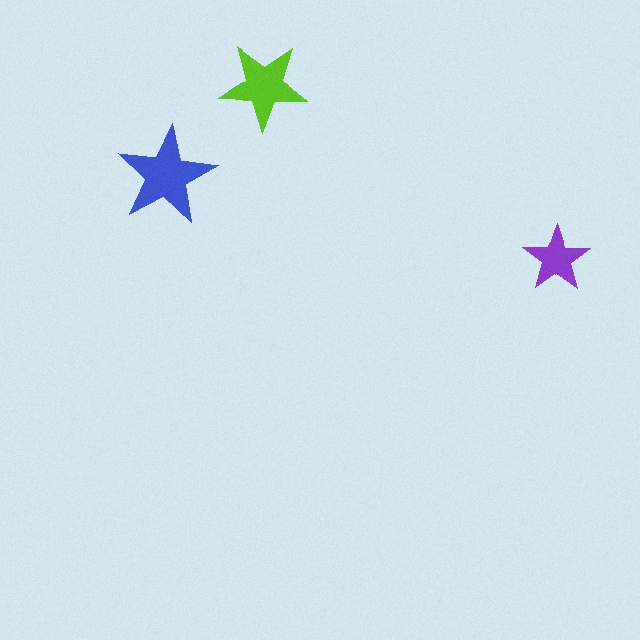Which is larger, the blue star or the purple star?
The blue one.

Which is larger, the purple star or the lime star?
The lime one.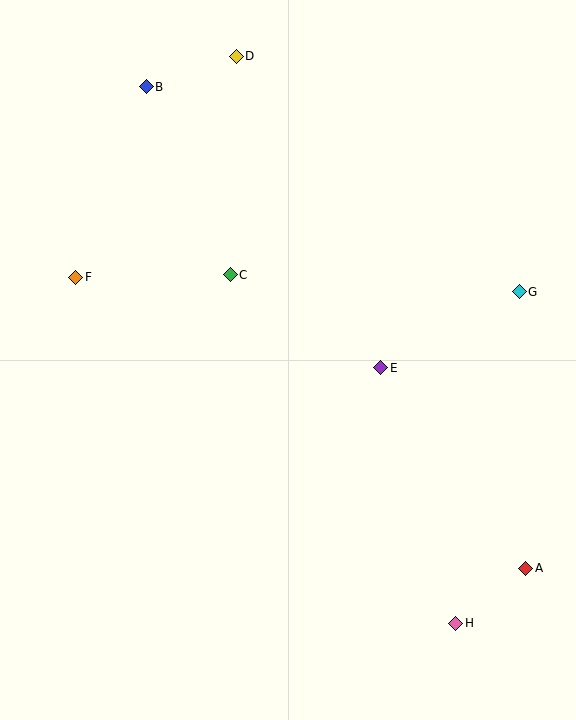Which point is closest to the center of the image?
Point E at (381, 368) is closest to the center.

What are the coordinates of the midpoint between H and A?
The midpoint between H and A is at (491, 596).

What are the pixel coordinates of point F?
Point F is at (76, 277).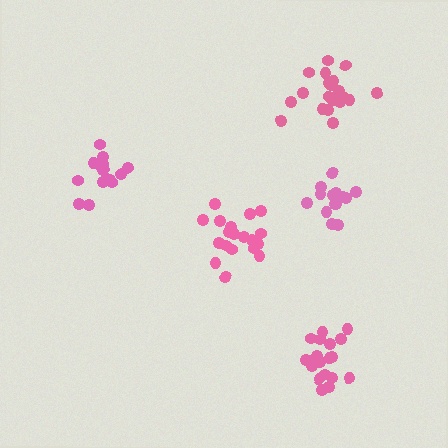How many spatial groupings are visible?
There are 5 spatial groupings.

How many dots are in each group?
Group 1: 20 dots, Group 2: 19 dots, Group 3: 21 dots, Group 4: 16 dots, Group 5: 16 dots (92 total).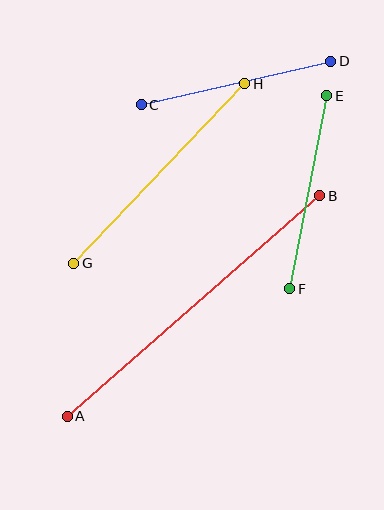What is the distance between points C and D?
The distance is approximately 194 pixels.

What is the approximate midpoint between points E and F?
The midpoint is at approximately (308, 192) pixels.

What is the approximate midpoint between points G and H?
The midpoint is at approximately (159, 174) pixels.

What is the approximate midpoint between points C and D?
The midpoint is at approximately (236, 83) pixels.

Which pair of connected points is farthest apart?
Points A and B are farthest apart.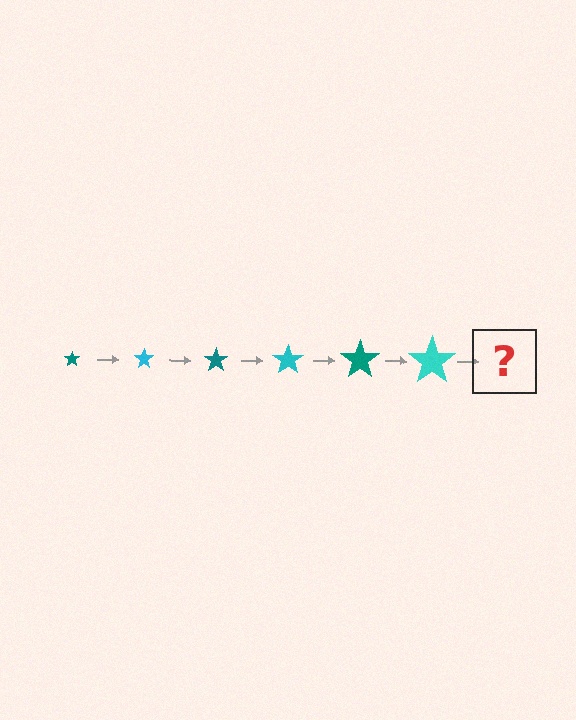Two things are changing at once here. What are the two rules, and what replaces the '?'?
The two rules are that the star grows larger each step and the color cycles through teal and cyan. The '?' should be a teal star, larger than the previous one.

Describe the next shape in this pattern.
It should be a teal star, larger than the previous one.